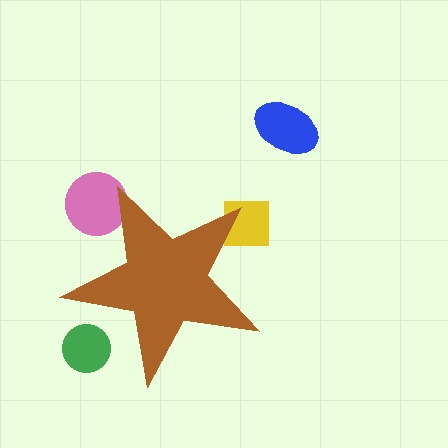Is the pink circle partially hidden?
Yes, the pink circle is partially hidden behind the brown star.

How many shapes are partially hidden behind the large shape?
3 shapes are partially hidden.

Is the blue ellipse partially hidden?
No, the blue ellipse is fully visible.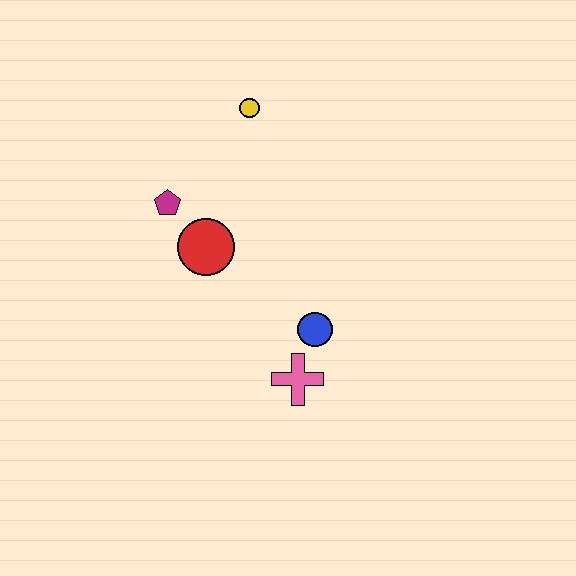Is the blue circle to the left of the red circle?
No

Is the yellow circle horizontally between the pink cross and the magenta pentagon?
Yes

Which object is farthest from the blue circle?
The yellow circle is farthest from the blue circle.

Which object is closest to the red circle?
The magenta pentagon is closest to the red circle.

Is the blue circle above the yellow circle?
No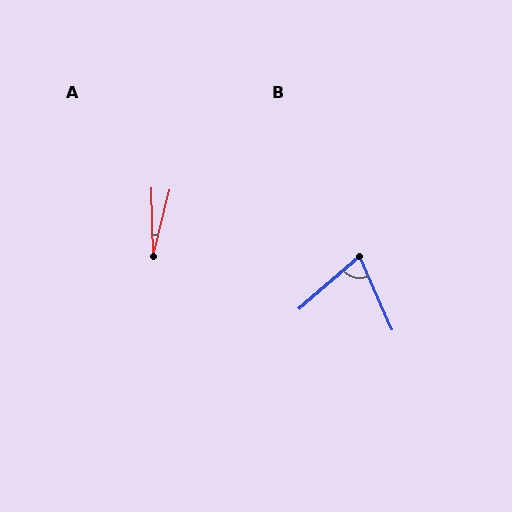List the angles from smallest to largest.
A (15°), B (73°).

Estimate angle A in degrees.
Approximately 15 degrees.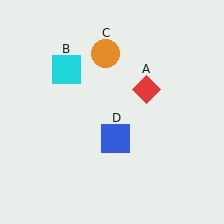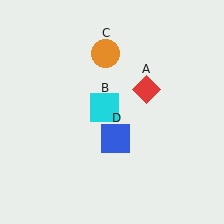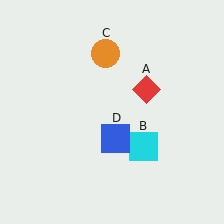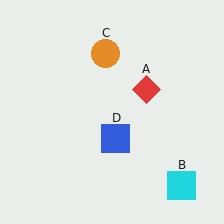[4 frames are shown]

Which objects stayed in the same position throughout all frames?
Red diamond (object A) and orange circle (object C) and blue square (object D) remained stationary.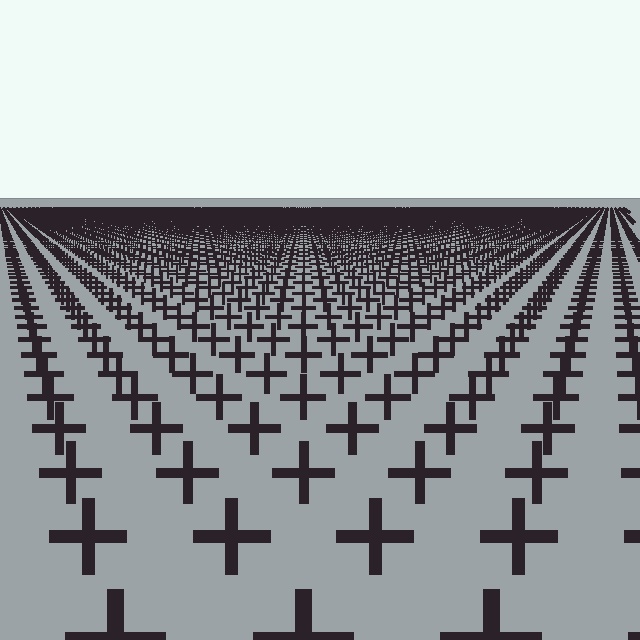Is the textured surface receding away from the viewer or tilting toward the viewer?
The surface is receding away from the viewer. Texture elements get smaller and denser toward the top.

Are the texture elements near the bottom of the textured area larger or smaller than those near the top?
Larger. Near the bottom, elements are closer to the viewer and appear at a bigger on-screen size.